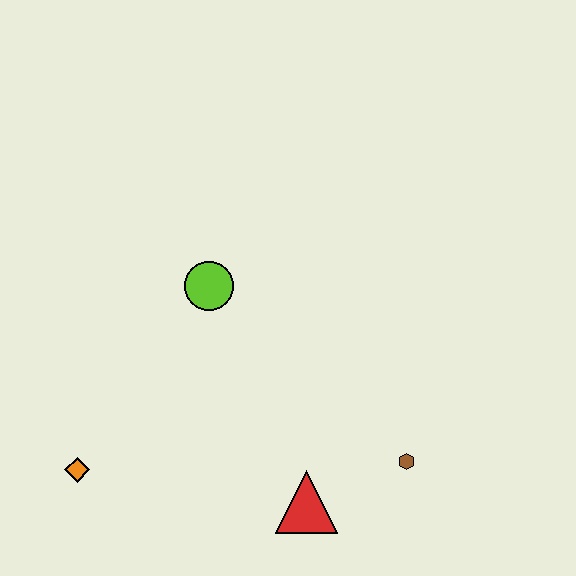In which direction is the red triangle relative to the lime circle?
The red triangle is below the lime circle.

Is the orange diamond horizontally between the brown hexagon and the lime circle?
No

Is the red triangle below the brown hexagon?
Yes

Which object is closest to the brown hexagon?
The red triangle is closest to the brown hexagon.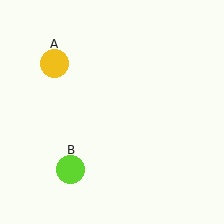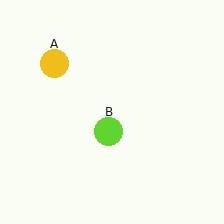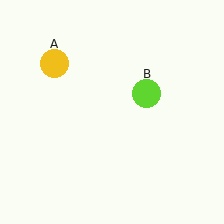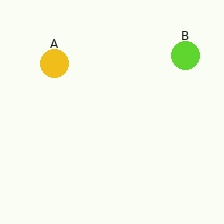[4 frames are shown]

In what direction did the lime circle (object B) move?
The lime circle (object B) moved up and to the right.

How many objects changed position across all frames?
1 object changed position: lime circle (object B).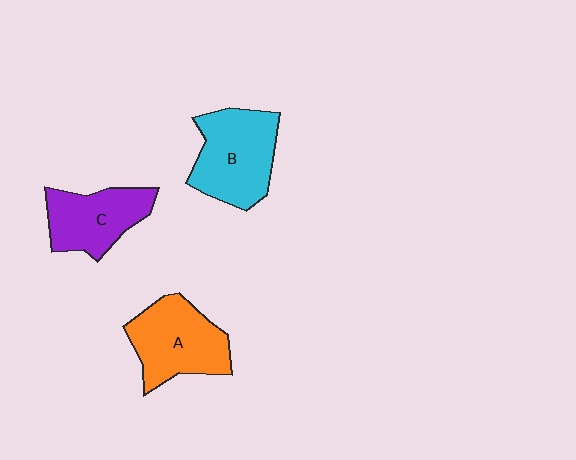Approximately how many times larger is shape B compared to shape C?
Approximately 1.2 times.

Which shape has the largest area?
Shape B (cyan).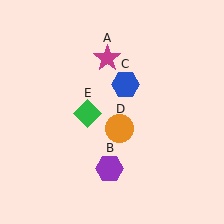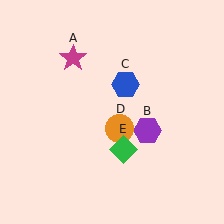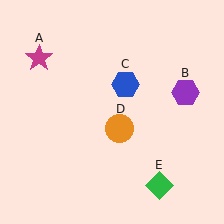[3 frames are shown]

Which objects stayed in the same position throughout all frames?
Blue hexagon (object C) and orange circle (object D) remained stationary.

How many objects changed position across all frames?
3 objects changed position: magenta star (object A), purple hexagon (object B), green diamond (object E).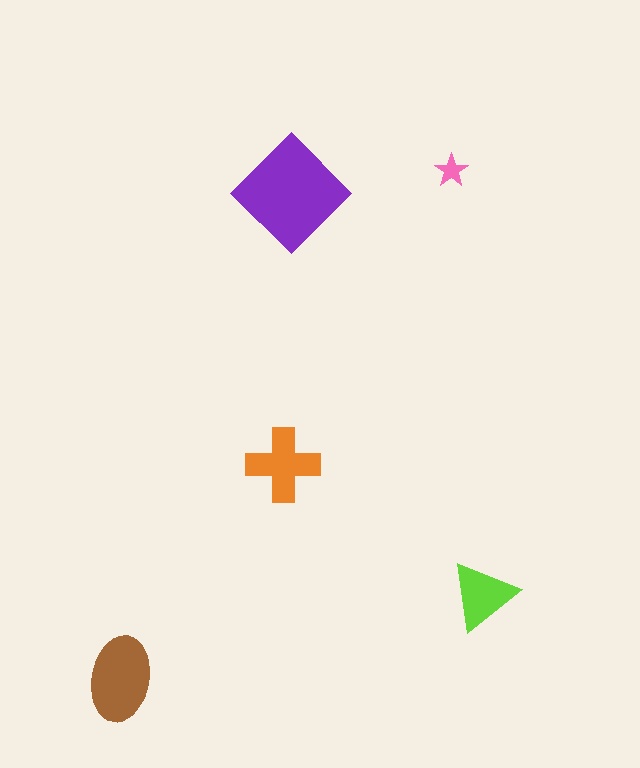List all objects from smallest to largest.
The pink star, the lime triangle, the orange cross, the brown ellipse, the purple diamond.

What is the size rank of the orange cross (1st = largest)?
3rd.